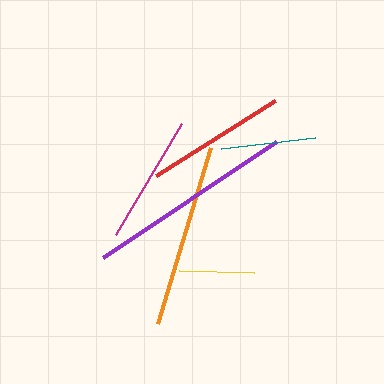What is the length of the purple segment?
The purple segment is approximately 208 pixels long.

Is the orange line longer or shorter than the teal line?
The orange line is longer than the teal line.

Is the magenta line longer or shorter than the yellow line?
The magenta line is longer than the yellow line.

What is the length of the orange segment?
The orange segment is approximately 184 pixels long.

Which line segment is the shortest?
The yellow line is the shortest at approximately 76 pixels.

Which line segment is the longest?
The purple line is the longest at approximately 208 pixels.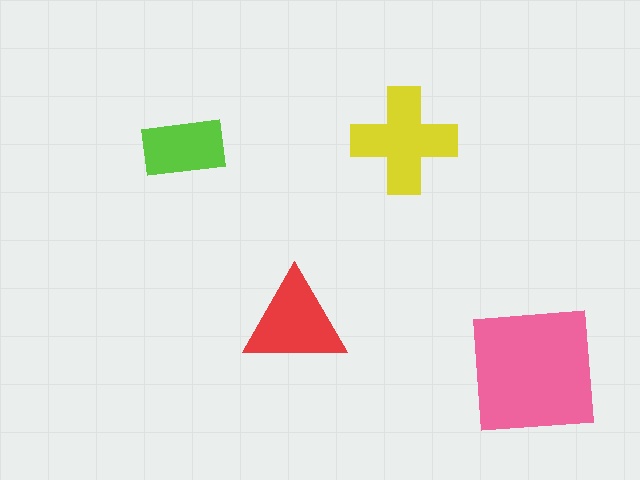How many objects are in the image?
There are 4 objects in the image.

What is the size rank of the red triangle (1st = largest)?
3rd.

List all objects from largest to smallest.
The pink square, the yellow cross, the red triangle, the lime rectangle.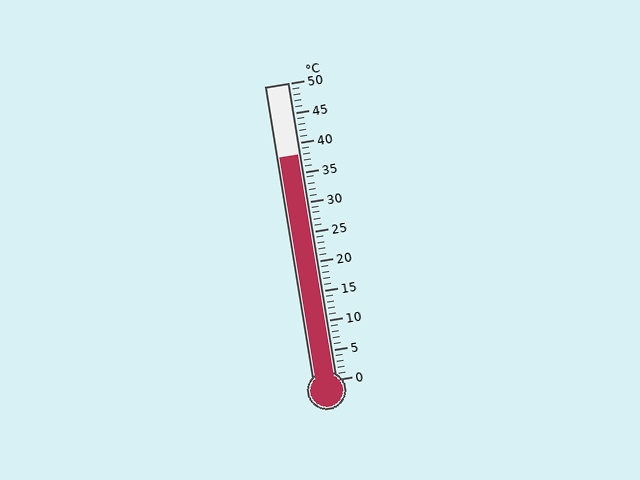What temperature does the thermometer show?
The thermometer shows approximately 38°C.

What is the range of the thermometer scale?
The thermometer scale ranges from 0°C to 50°C.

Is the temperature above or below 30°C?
The temperature is above 30°C.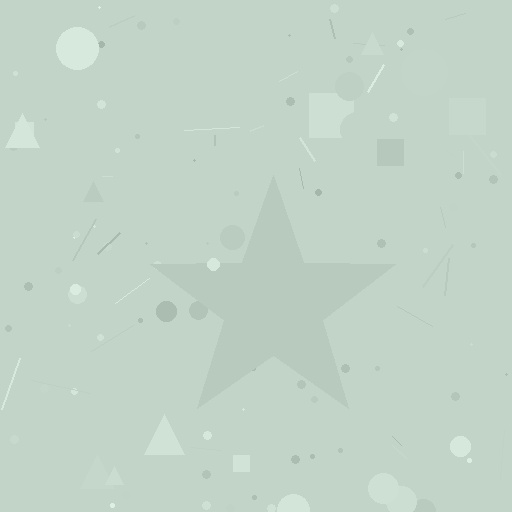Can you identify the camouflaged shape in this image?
The camouflaged shape is a star.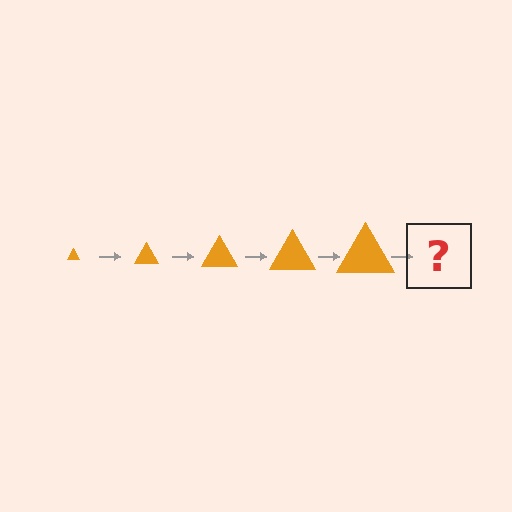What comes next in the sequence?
The next element should be an orange triangle, larger than the previous one.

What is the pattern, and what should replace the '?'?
The pattern is that the triangle gets progressively larger each step. The '?' should be an orange triangle, larger than the previous one.